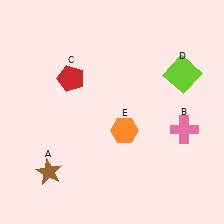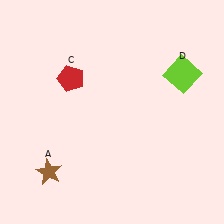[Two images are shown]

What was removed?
The orange hexagon (E), the pink cross (B) were removed in Image 2.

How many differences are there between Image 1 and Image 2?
There are 2 differences between the two images.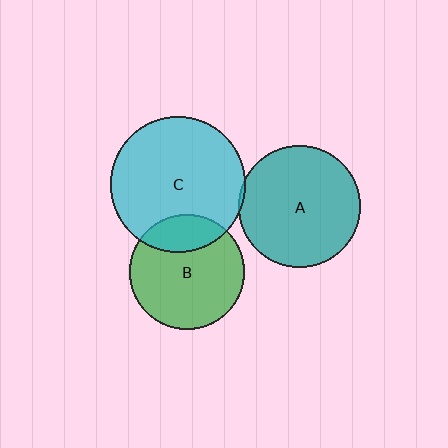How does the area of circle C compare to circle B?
Approximately 1.4 times.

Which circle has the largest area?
Circle C (cyan).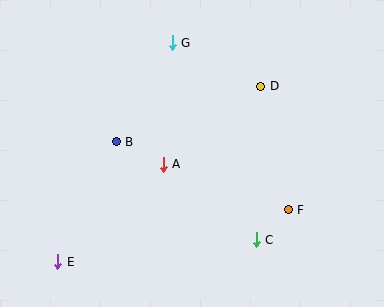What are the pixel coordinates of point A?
Point A is at (163, 164).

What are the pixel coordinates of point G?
Point G is at (172, 43).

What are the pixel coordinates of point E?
Point E is at (58, 262).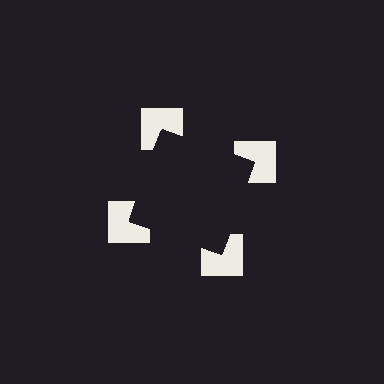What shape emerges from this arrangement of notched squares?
An illusory square — its edges are inferred from the aligned wedge cuts in the notched squares, not physically drawn.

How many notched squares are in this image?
There are 4 — one at each vertex of the illusory square.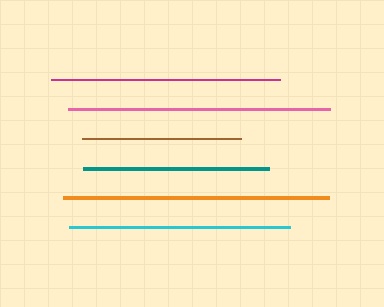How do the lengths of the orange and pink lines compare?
The orange and pink lines are approximately the same length.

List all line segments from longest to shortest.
From longest to shortest: orange, pink, magenta, cyan, teal, brown.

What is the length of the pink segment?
The pink segment is approximately 262 pixels long.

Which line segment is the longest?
The orange line is the longest at approximately 266 pixels.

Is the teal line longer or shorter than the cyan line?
The cyan line is longer than the teal line.